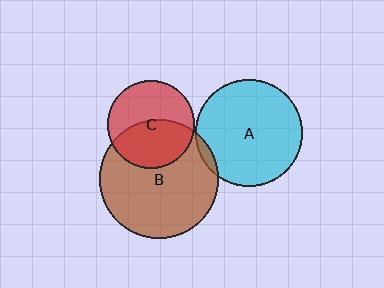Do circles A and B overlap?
Yes.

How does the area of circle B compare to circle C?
Approximately 1.8 times.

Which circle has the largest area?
Circle B (brown).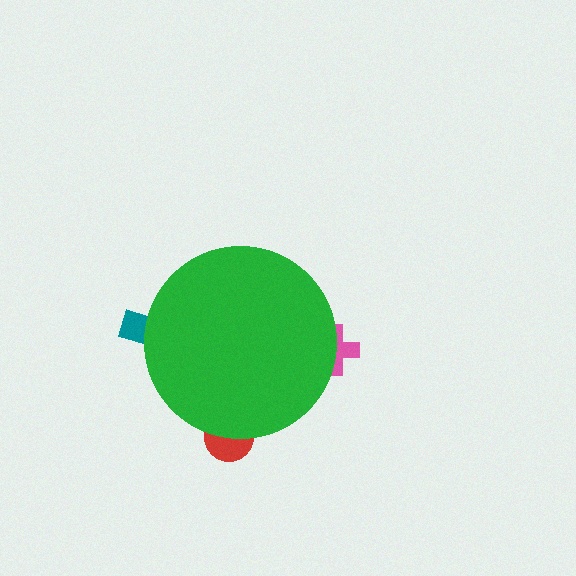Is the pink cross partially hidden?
Yes, the pink cross is partially hidden behind the green circle.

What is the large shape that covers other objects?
A green circle.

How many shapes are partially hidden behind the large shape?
3 shapes are partially hidden.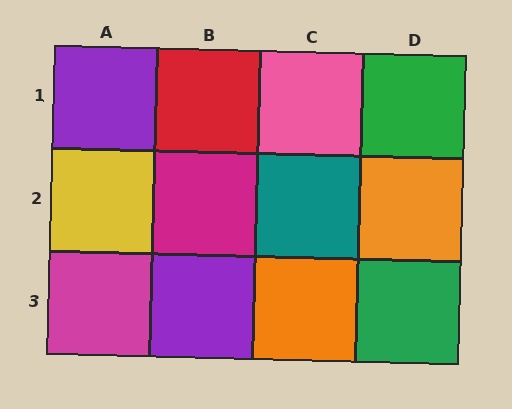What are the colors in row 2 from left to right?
Yellow, magenta, teal, orange.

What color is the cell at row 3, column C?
Orange.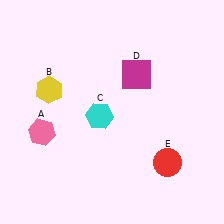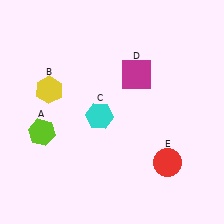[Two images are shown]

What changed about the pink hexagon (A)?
In Image 1, A is pink. In Image 2, it changed to lime.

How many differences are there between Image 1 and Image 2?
There is 1 difference between the two images.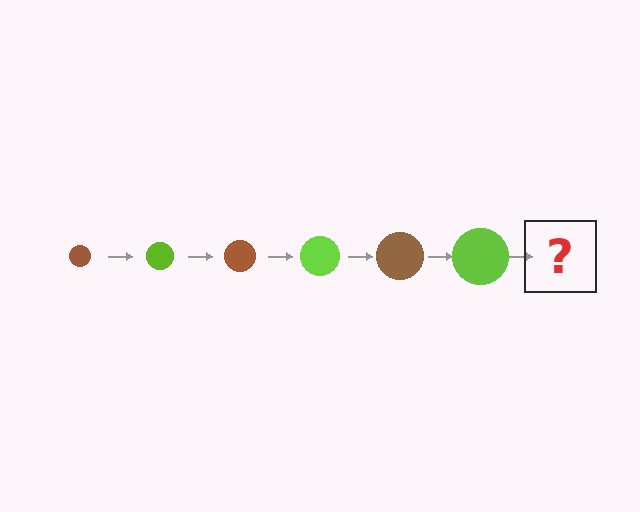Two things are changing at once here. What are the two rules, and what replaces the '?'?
The two rules are that the circle grows larger each step and the color cycles through brown and lime. The '?' should be a brown circle, larger than the previous one.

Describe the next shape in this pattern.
It should be a brown circle, larger than the previous one.